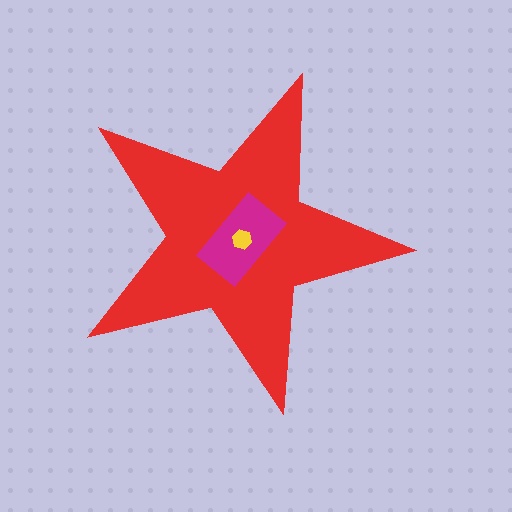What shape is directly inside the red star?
The magenta rectangle.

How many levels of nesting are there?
3.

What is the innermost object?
The yellow hexagon.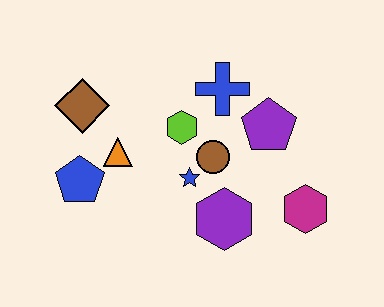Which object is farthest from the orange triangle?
The magenta hexagon is farthest from the orange triangle.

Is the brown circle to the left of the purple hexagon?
Yes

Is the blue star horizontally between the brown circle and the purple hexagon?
No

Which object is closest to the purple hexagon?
The blue star is closest to the purple hexagon.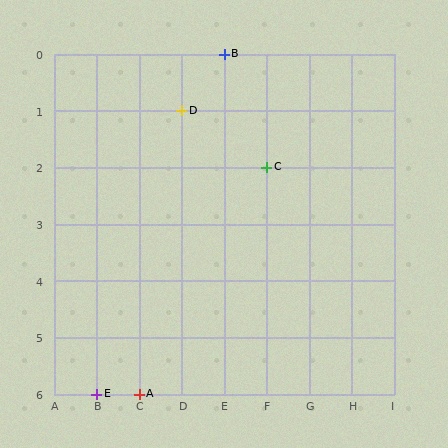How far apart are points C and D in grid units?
Points C and D are 2 columns and 1 row apart (about 2.2 grid units diagonally).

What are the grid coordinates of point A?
Point A is at grid coordinates (C, 6).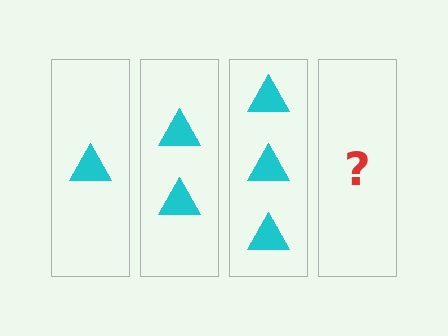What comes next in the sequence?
The next element should be 4 triangles.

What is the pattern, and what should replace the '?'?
The pattern is that each step adds one more triangle. The '?' should be 4 triangles.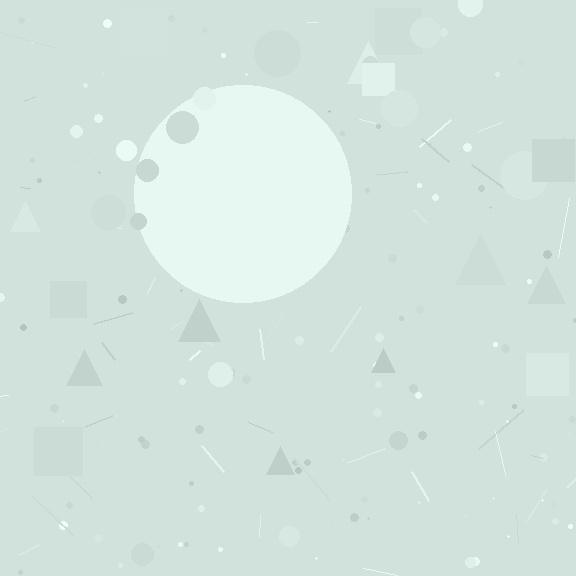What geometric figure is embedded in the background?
A circle is embedded in the background.